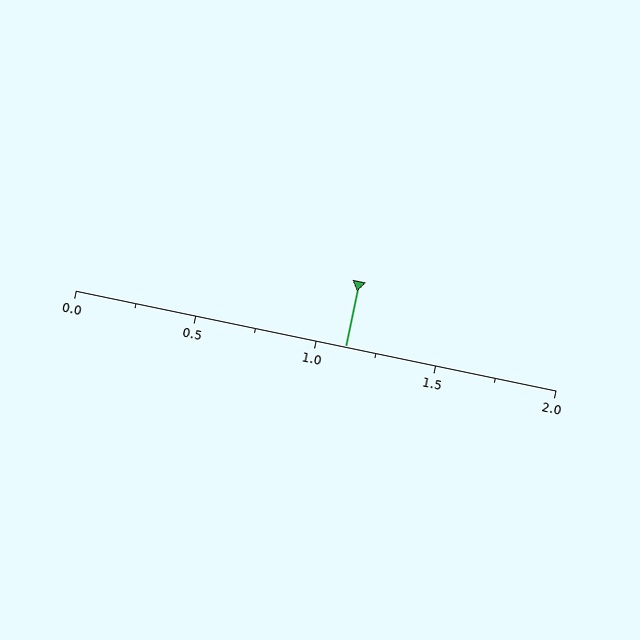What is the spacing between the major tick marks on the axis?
The major ticks are spaced 0.5 apart.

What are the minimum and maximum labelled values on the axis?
The axis runs from 0.0 to 2.0.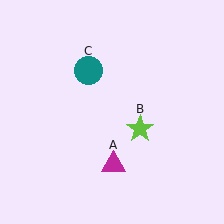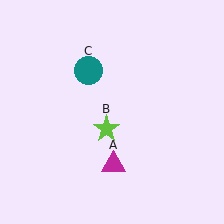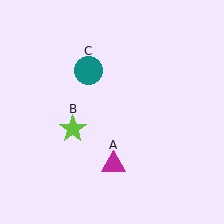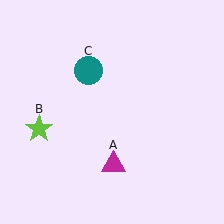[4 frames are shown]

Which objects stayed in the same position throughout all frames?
Magenta triangle (object A) and teal circle (object C) remained stationary.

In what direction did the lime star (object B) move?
The lime star (object B) moved left.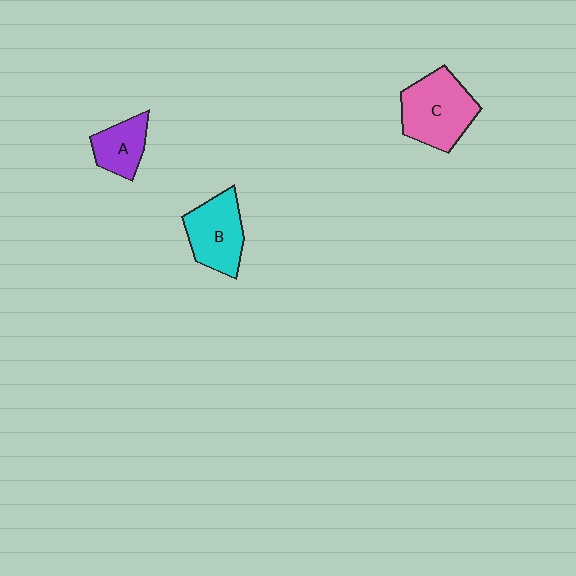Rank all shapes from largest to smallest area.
From largest to smallest: C (pink), B (cyan), A (purple).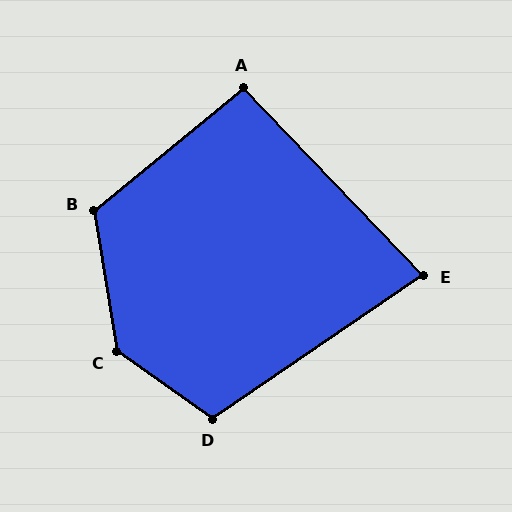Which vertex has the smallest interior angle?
E, at approximately 80 degrees.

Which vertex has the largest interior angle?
C, at approximately 135 degrees.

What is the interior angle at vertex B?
Approximately 120 degrees (obtuse).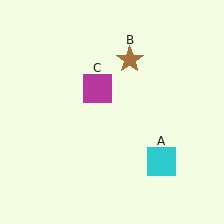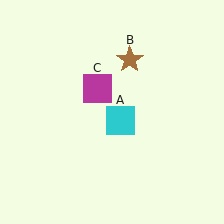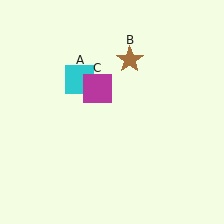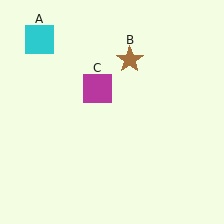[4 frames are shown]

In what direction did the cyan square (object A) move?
The cyan square (object A) moved up and to the left.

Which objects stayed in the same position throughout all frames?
Brown star (object B) and magenta square (object C) remained stationary.